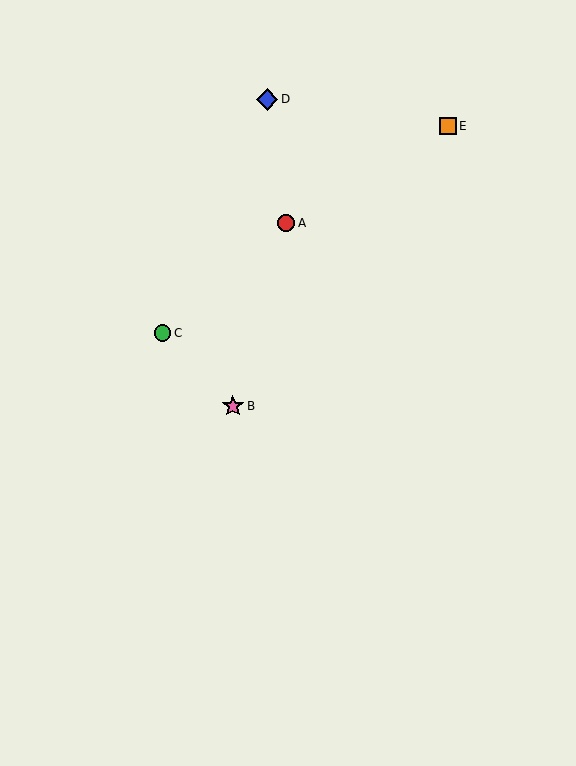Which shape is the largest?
The blue diamond (labeled D) is the largest.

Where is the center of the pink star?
The center of the pink star is at (233, 406).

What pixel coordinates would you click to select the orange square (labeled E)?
Click at (447, 126) to select the orange square E.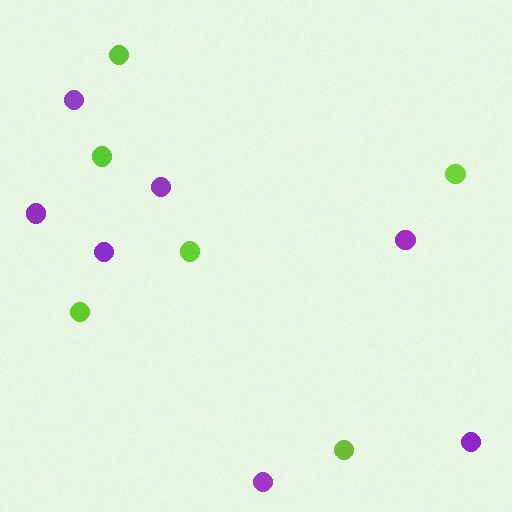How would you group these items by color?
There are 2 groups: one group of lime circles (6) and one group of purple circles (7).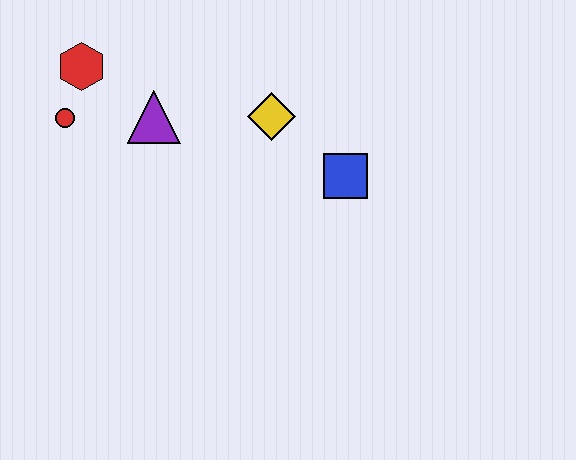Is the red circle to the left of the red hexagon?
Yes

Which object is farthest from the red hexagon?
The blue square is farthest from the red hexagon.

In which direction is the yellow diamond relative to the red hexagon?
The yellow diamond is to the right of the red hexagon.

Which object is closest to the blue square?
The yellow diamond is closest to the blue square.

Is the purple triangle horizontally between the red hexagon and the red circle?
No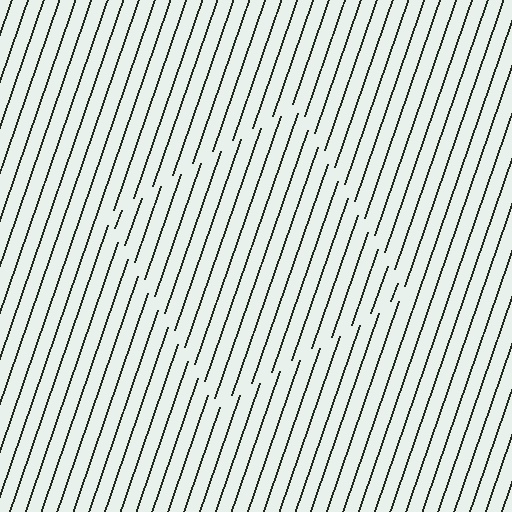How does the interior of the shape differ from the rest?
The interior of the shape contains the same grating, shifted by half a period — the contour is defined by the phase discontinuity where line-ends from the inner and outer gratings abut.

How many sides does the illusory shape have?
4 sides — the line-ends trace a square.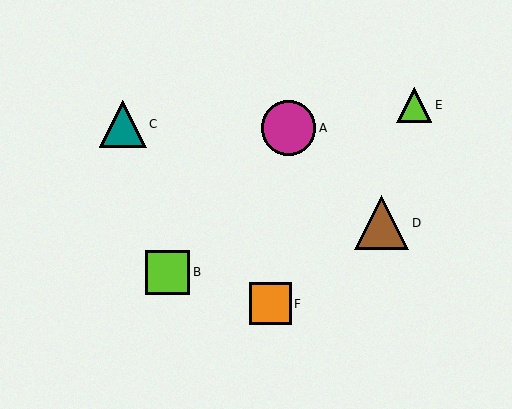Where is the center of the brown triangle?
The center of the brown triangle is at (382, 223).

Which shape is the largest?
The magenta circle (labeled A) is the largest.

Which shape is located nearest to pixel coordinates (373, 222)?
The brown triangle (labeled D) at (382, 223) is nearest to that location.